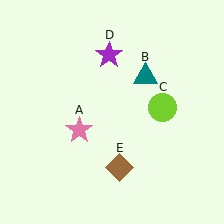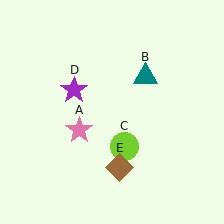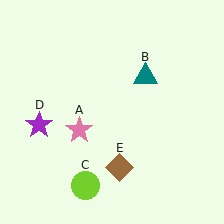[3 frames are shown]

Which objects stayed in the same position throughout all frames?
Pink star (object A) and teal triangle (object B) and brown diamond (object E) remained stationary.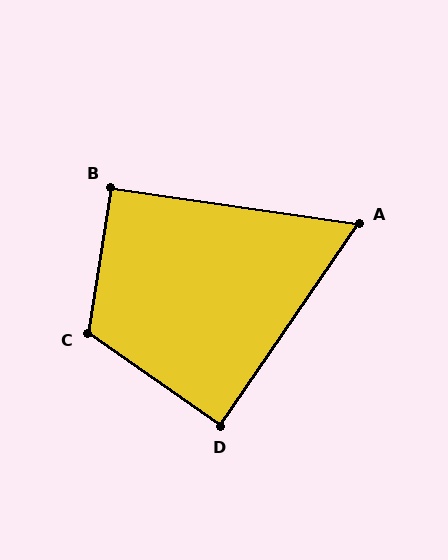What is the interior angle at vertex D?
Approximately 89 degrees (approximately right).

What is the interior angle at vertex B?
Approximately 91 degrees (approximately right).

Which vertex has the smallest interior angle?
A, at approximately 64 degrees.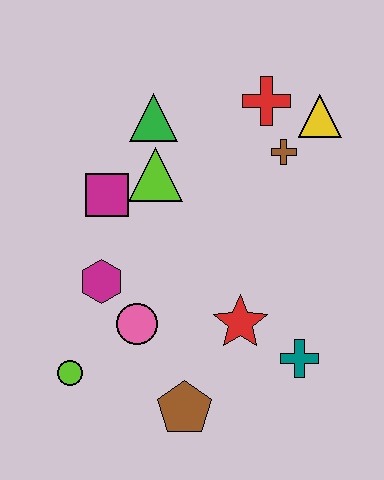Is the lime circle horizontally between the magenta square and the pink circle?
No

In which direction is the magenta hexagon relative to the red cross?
The magenta hexagon is below the red cross.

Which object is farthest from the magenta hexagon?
The yellow triangle is farthest from the magenta hexagon.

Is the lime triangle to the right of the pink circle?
Yes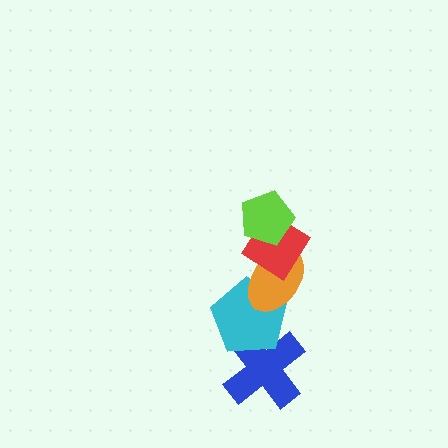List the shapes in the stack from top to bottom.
From top to bottom: the lime pentagon, the red diamond, the orange ellipse, the cyan pentagon, the blue cross.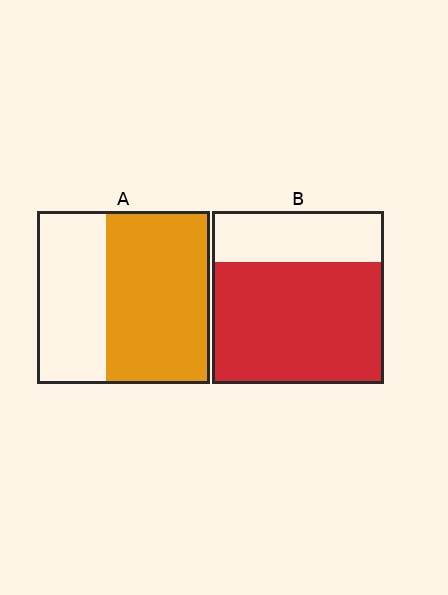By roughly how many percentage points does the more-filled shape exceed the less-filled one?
By roughly 10 percentage points (B over A).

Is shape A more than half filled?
Yes.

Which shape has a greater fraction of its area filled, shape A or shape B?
Shape B.